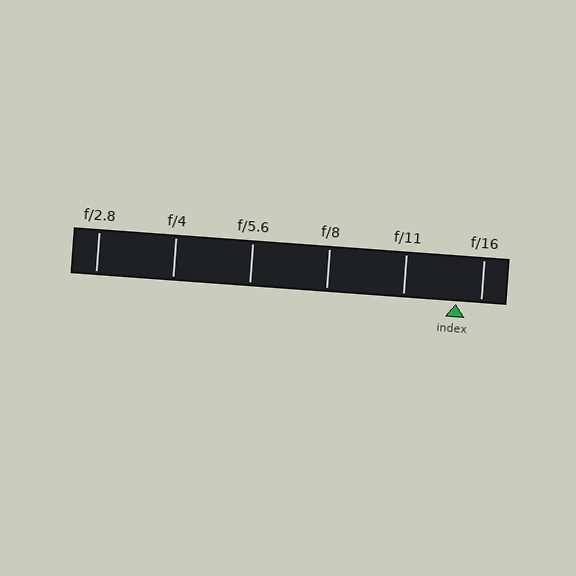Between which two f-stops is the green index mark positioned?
The index mark is between f/11 and f/16.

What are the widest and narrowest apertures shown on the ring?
The widest aperture shown is f/2.8 and the narrowest is f/16.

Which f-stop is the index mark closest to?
The index mark is closest to f/16.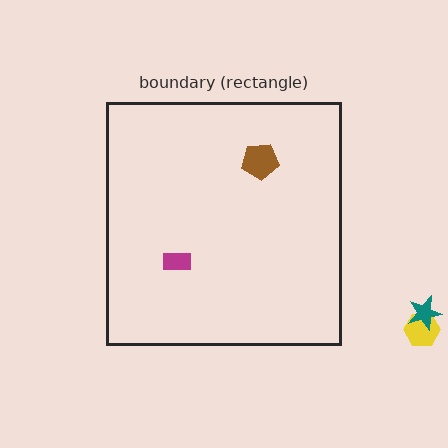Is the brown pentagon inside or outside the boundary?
Inside.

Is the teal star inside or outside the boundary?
Outside.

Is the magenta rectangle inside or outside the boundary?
Inside.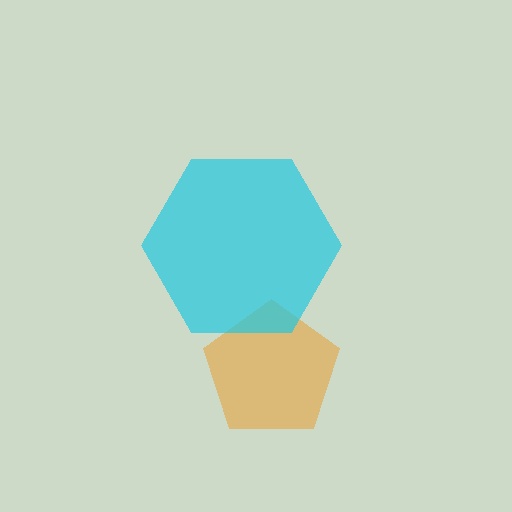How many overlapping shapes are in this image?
There are 2 overlapping shapes in the image.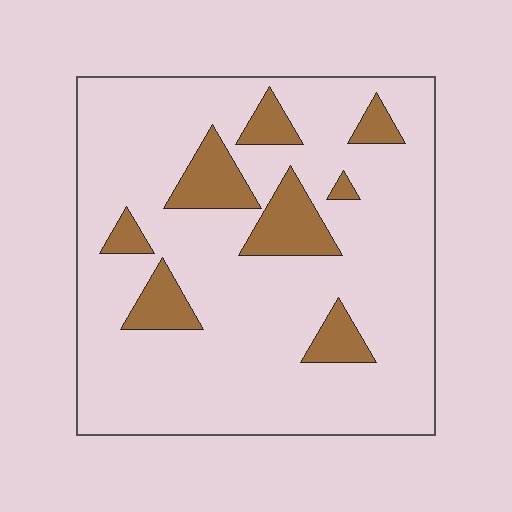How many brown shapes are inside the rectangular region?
8.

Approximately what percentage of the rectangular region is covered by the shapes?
Approximately 15%.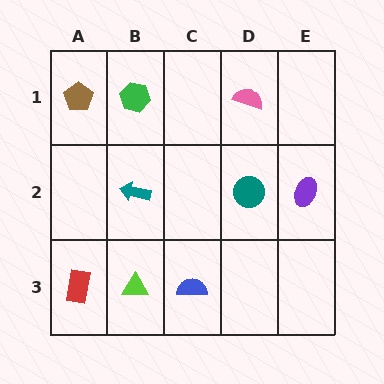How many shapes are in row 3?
3 shapes.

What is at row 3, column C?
A blue semicircle.